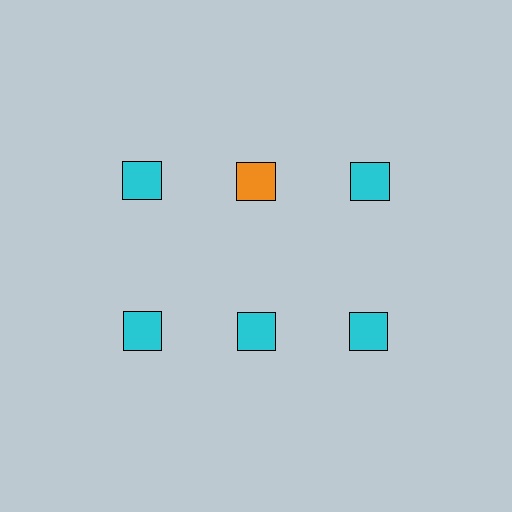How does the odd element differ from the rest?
It has a different color: orange instead of cyan.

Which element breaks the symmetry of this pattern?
The orange square in the top row, second from left column breaks the symmetry. All other shapes are cyan squares.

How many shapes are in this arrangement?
There are 6 shapes arranged in a grid pattern.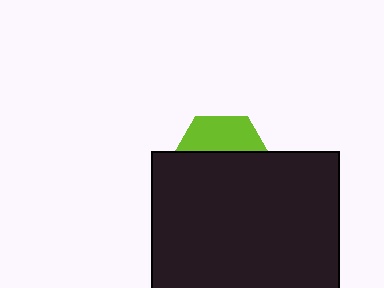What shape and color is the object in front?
The object in front is a black rectangle.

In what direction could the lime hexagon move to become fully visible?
The lime hexagon could move up. That would shift it out from behind the black rectangle entirely.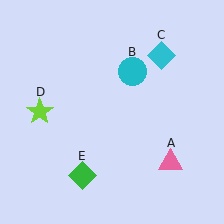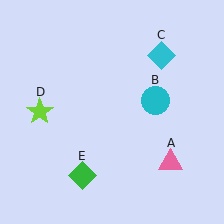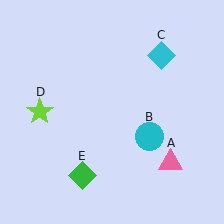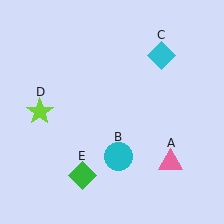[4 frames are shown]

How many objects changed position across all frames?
1 object changed position: cyan circle (object B).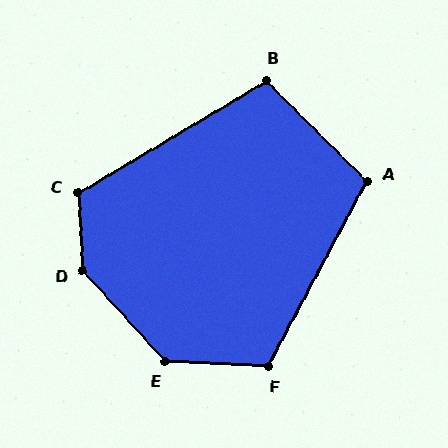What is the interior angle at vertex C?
Approximately 118 degrees (obtuse).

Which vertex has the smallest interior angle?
B, at approximately 104 degrees.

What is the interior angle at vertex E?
Approximately 135 degrees (obtuse).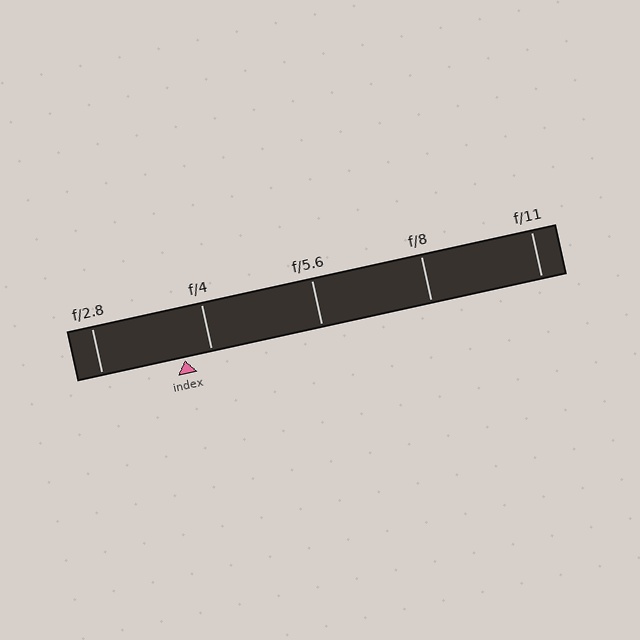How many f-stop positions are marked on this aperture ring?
There are 5 f-stop positions marked.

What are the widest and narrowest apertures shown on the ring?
The widest aperture shown is f/2.8 and the narrowest is f/11.